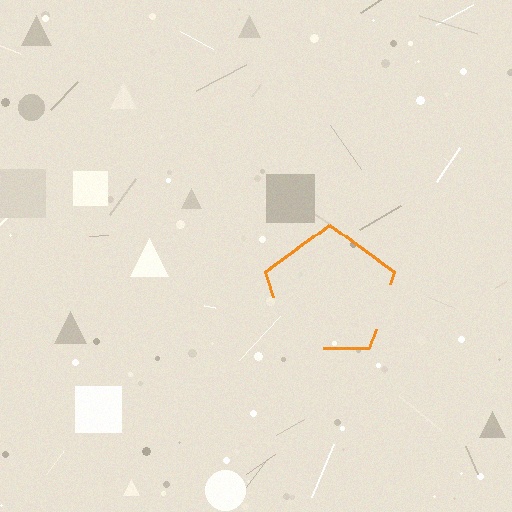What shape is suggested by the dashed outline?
The dashed outline suggests a pentagon.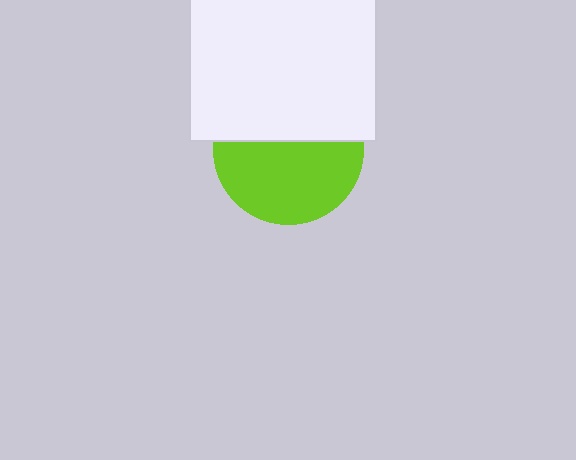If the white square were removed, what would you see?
You would see the complete lime circle.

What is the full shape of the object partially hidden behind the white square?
The partially hidden object is a lime circle.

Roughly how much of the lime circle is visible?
About half of it is visible (roughly 57%).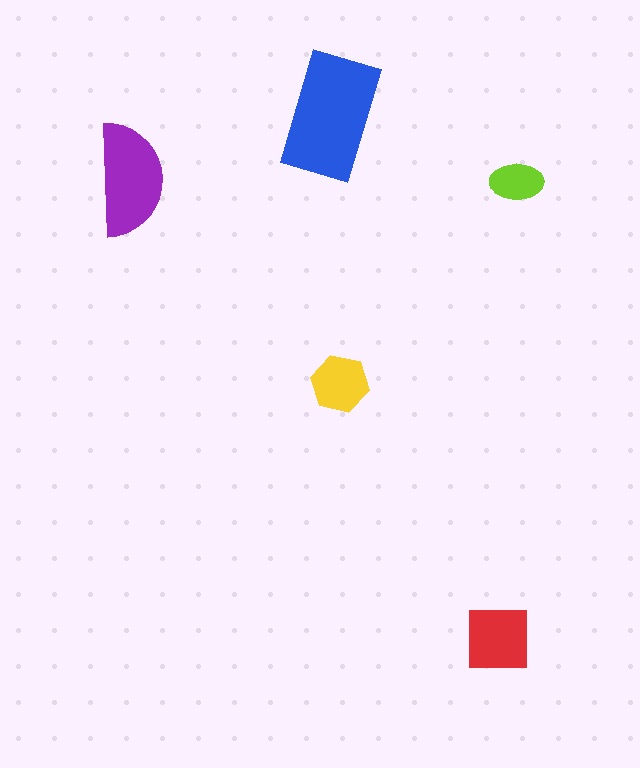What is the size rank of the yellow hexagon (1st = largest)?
4th.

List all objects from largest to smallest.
The blue rectangle, the purple semicircle, the red square, the yellow hexagon, the lime ellipse.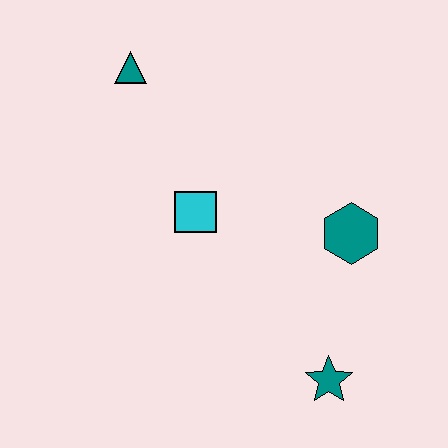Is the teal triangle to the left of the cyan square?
Yes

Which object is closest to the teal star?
The teal hexagon is closest to the teal star.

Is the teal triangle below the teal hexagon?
No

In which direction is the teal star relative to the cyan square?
The teal star is below the cyan square.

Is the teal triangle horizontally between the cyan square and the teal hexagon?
No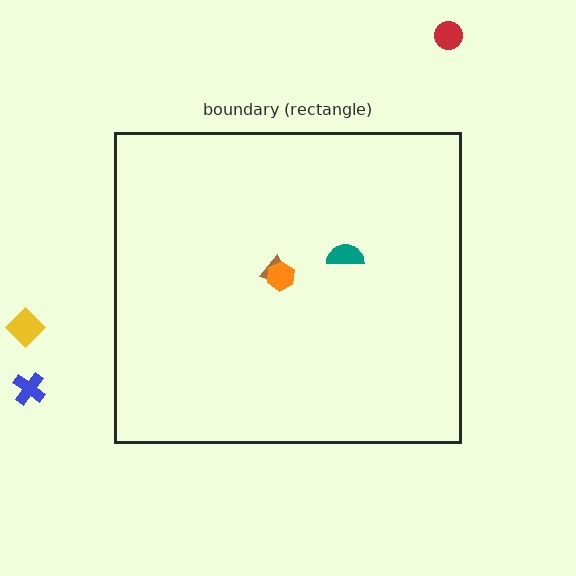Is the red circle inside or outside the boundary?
Outside.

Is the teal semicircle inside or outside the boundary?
Inside.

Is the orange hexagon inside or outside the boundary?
Inside.